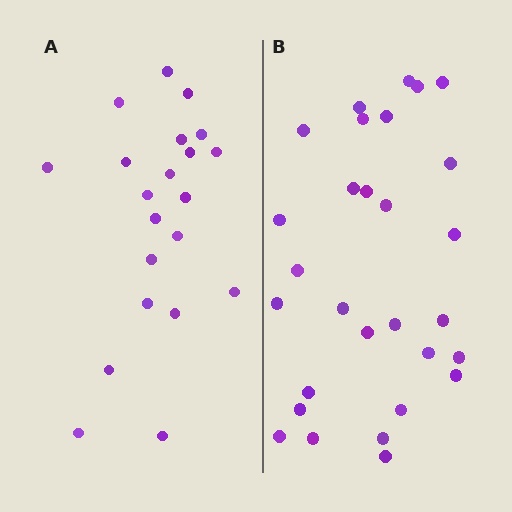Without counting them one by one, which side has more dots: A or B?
Region B (the right region) has more dots.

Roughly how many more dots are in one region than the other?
Region B has roughly 8 or so more dots than region A.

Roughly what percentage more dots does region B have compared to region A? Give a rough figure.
About 40% more.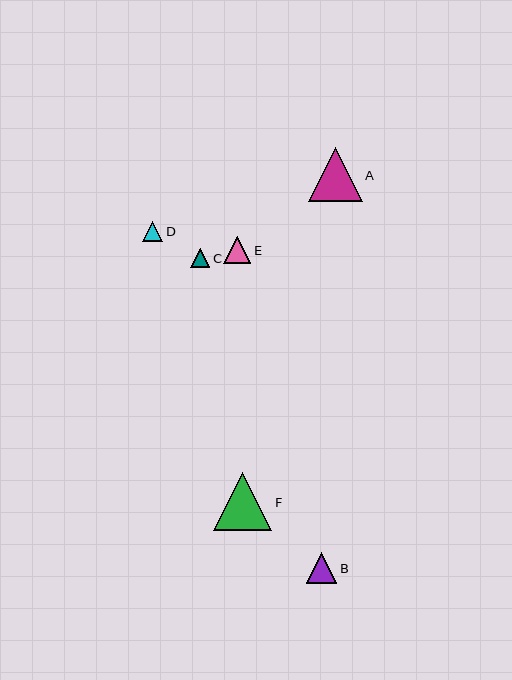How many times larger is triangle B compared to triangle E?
Triangle B is approximately 1.1 times the size of triangle E.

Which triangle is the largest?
Triangle F is the largest with a size of approximately 58 pixels.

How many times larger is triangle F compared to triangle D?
Triangle F is approximately 2.8 times the size of triangle D.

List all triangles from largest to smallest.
From largest to smallest: F, A, B, E, D, C.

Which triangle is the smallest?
Triangle C is the smallest with a size of approximately 19 pixels.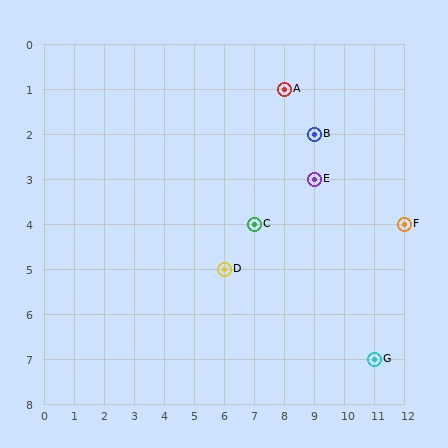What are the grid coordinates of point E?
Point E is at grid coordinates (9, 3).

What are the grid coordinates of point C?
Point C is at grid coordinates (7, 4).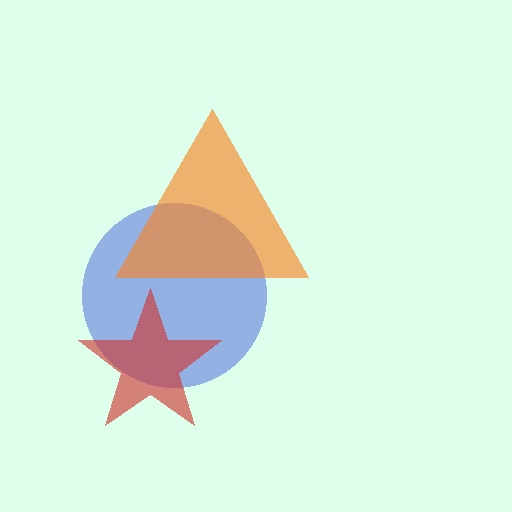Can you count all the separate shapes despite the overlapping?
Yes, there are 3 separate shapes.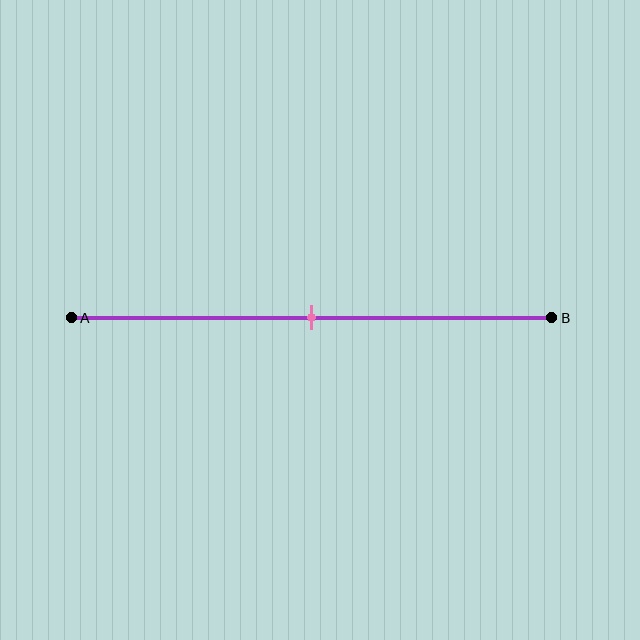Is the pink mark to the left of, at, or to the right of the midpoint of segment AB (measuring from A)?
The pink mark is approximately at the midpoint of segment AB.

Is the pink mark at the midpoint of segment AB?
Yes, the mark is approximately at the midpoint.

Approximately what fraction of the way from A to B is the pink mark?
The pink mark is approximately 50% of the way from A to B.